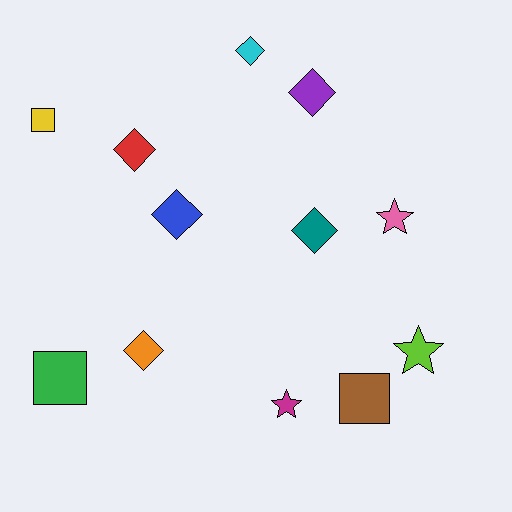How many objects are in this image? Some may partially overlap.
There are 12 objects.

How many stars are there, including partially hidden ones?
There are 3 stars.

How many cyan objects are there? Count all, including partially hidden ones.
There is 1 cyan object.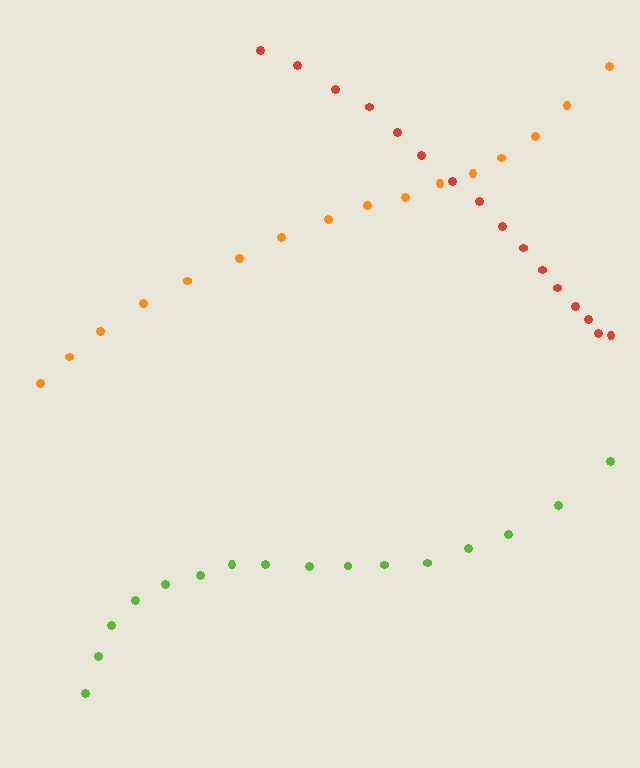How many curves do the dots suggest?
There are 3 distinct paths.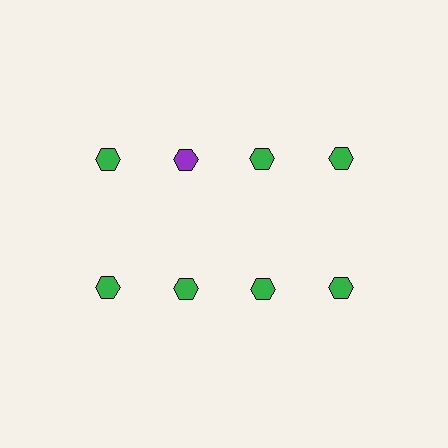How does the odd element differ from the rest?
It has a different color: purple instead of green.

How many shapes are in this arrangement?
There are 8 shapes arranged in a grid pattern.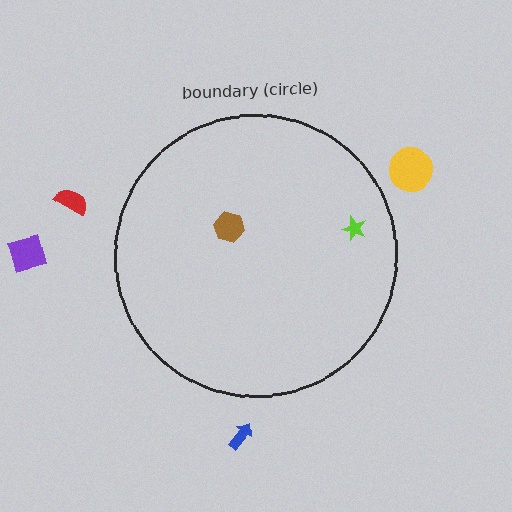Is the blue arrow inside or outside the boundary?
Outside.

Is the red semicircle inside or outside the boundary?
Outside.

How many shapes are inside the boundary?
2 inside, 4 outside.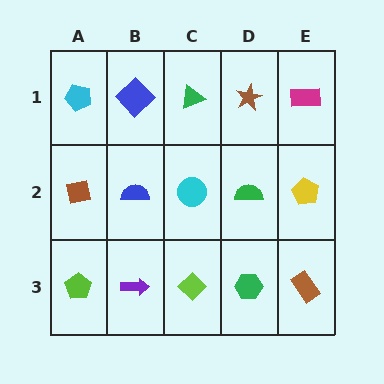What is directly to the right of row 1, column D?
A magenta rectangle.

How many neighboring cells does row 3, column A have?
2.